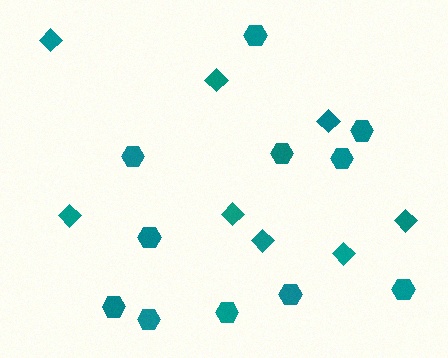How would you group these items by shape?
There are 2 groups: one group of diamonds (8) and one group of hexagons (11).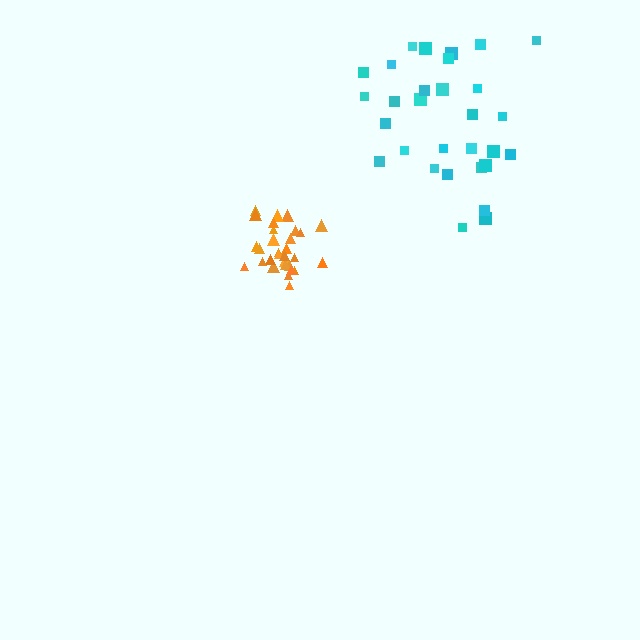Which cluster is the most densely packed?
Orange.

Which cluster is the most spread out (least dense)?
Cyan.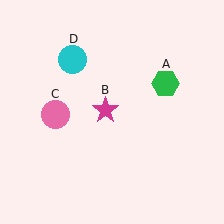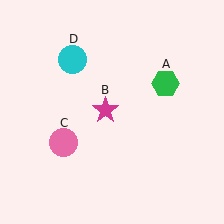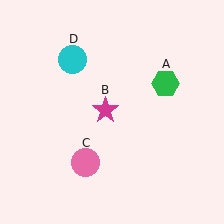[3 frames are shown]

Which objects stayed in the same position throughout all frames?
Green hexagon (object A) and magenta star (object B) and cyan circle (object D) remained stationary.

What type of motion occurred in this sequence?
The pink circle (object C) rotated counterclockwise around the center of the scene.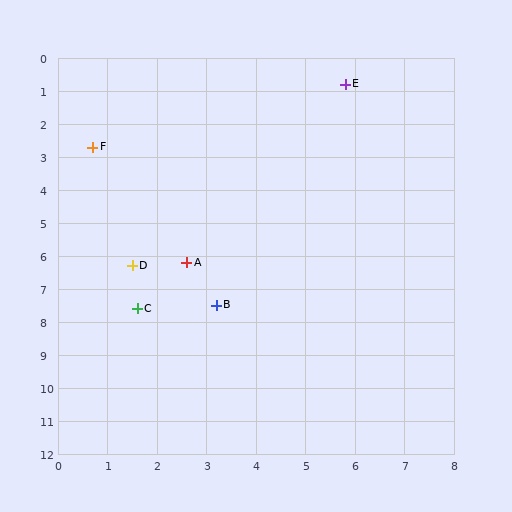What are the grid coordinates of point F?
Point F is at approximately (0.7, 2.7).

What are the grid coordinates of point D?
Point D is at approximately (1.5, 6.3).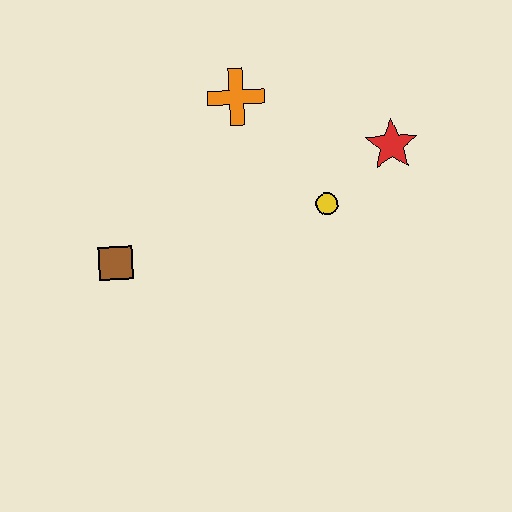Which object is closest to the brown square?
The orange cross is closest to the brown square.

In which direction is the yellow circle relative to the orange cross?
The yellow circle is below the orange cross.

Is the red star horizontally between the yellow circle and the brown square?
No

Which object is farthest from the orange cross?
The brown square is farthest from the orange cross.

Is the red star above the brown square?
Yes